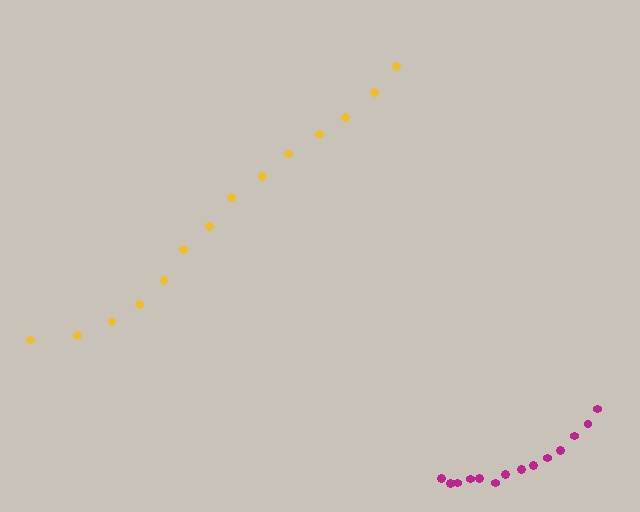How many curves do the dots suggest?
There are 2 distinct paths.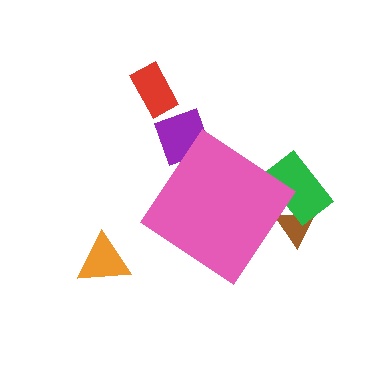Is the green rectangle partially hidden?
Yes, the green rectangle is partially hidden behind the pink diamond.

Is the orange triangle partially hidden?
No, the orange triangle is fully visible.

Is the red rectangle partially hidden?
No, the red rectangle is fully visible.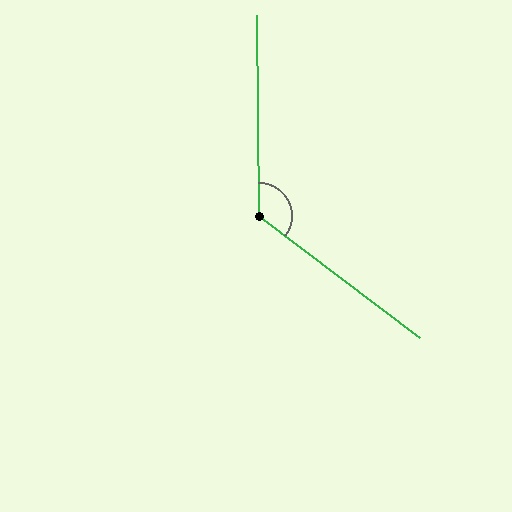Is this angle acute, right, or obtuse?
It is obtuse.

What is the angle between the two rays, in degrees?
Approximately 128 degrees.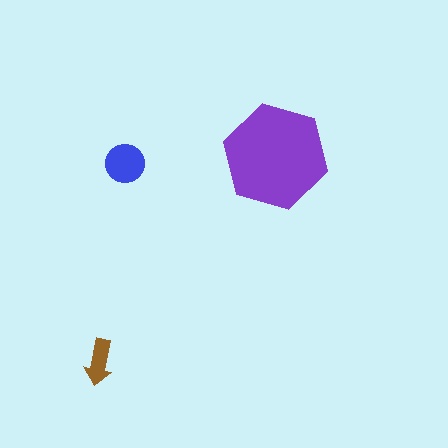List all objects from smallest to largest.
The brown arrow, the blue circle, the purple hexagon.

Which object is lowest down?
The brown arrow is bottommost.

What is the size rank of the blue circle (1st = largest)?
2nd.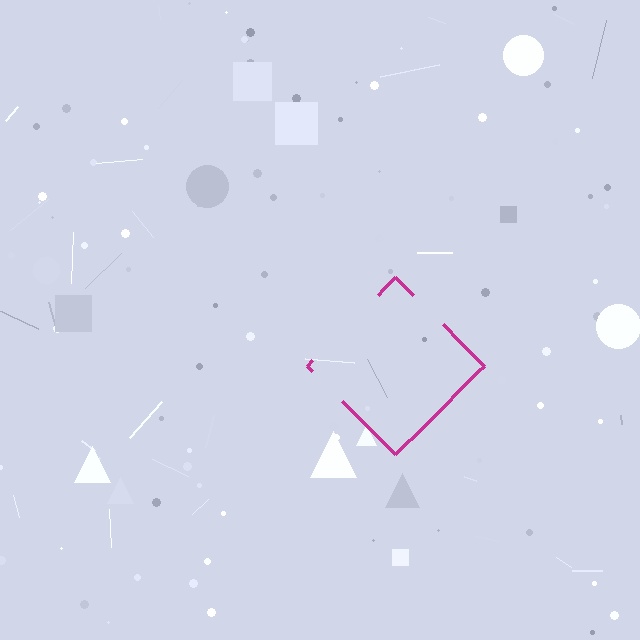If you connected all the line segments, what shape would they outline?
They would outline a diamond.